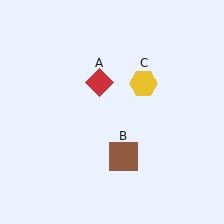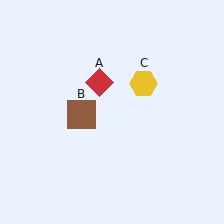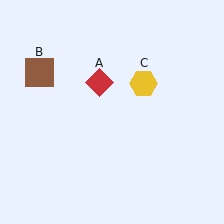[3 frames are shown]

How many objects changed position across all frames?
1 object changed position: brown square (object B).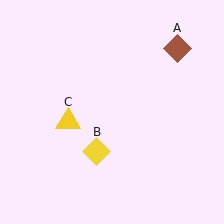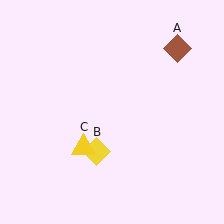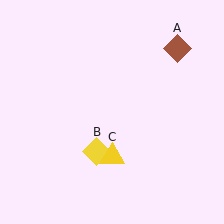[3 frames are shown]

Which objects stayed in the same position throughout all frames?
Brown diamond (object A) and yellow diamond (object B) remained stationary.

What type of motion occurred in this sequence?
The yellow triangle (object C) rotated counterclockwise around the center of the scene.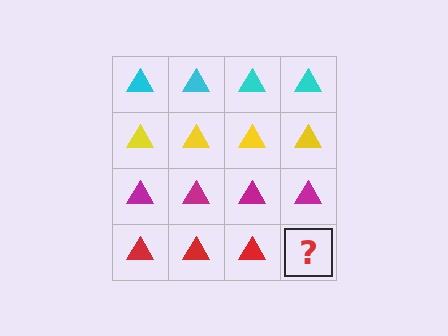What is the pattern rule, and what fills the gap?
The rule is that each row has a consistent color. The gap should be filled with a red triangle.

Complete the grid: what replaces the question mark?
The question mark should be replaced with a red triangle.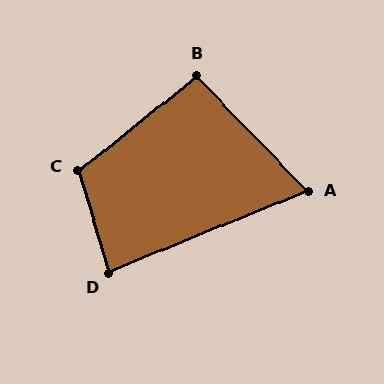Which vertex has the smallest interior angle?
A, at approximately 68 degrees.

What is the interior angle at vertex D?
Approximately 85 degrees (acute).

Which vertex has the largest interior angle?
C, at approximately 112 degrees.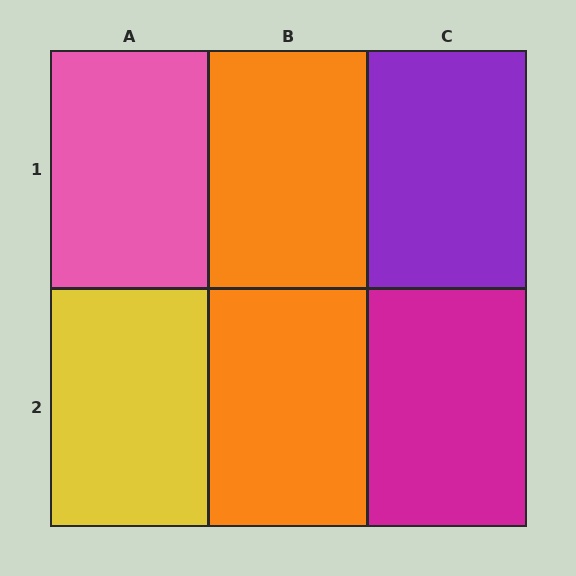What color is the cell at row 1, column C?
Purple.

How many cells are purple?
1 cell is purple.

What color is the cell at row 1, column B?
Orange.